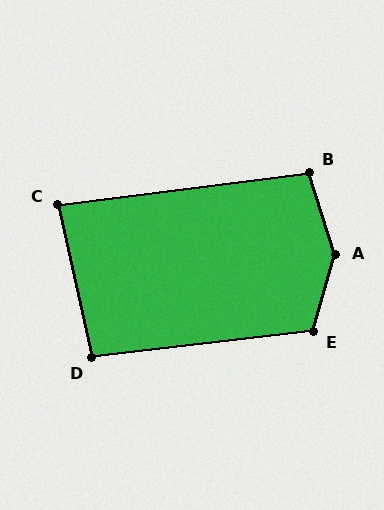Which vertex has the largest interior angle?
A, at approximately 146 degrees.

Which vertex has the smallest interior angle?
C, at approximately 85 degrees.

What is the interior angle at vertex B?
Approximately 100 degrees (obtuse).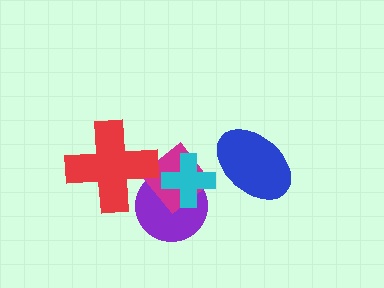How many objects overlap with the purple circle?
3 objects overlap with the purple circle.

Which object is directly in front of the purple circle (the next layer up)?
The magenta diamond is directly in front of the purple circle.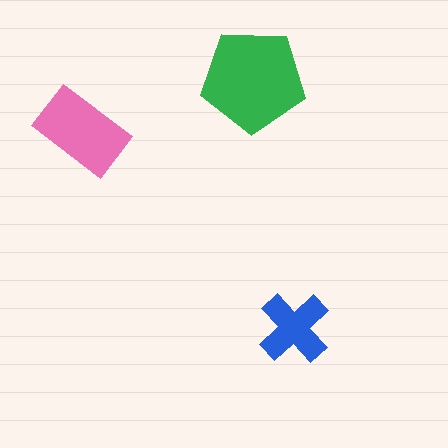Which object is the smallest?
The blue cross.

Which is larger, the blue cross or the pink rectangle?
The pink rectangle.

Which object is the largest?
The green pentagon.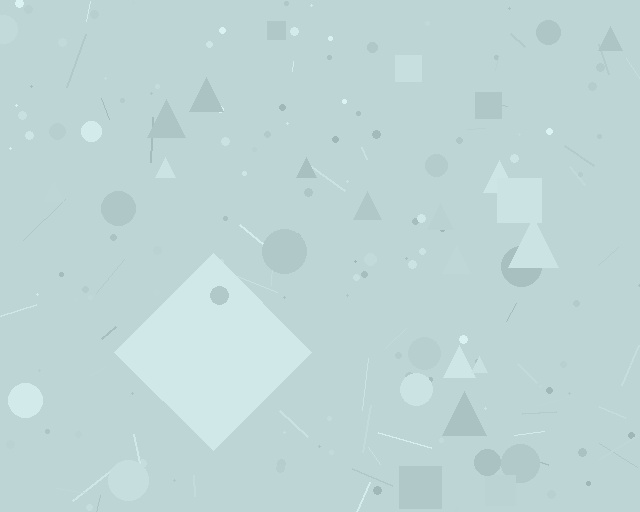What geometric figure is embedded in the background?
A diamond is embedded in the background.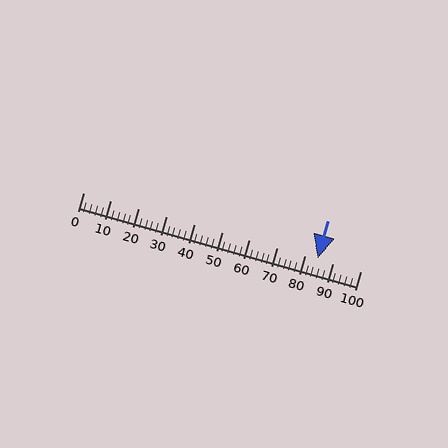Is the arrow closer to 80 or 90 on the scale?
The arrow is closer to 80.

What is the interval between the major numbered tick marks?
The major tick marks are spaced 10 units apart.